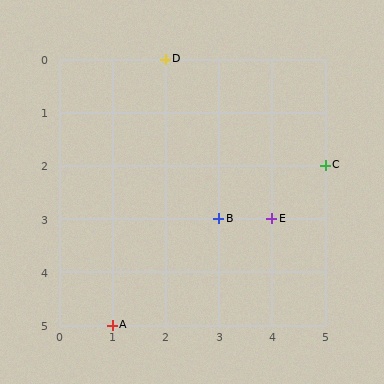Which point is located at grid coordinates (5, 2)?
Point C is at (5, 2).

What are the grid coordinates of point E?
Point E is at grid coordinates (4, 3).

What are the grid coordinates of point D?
Point D is at grid coordinates (2, 0).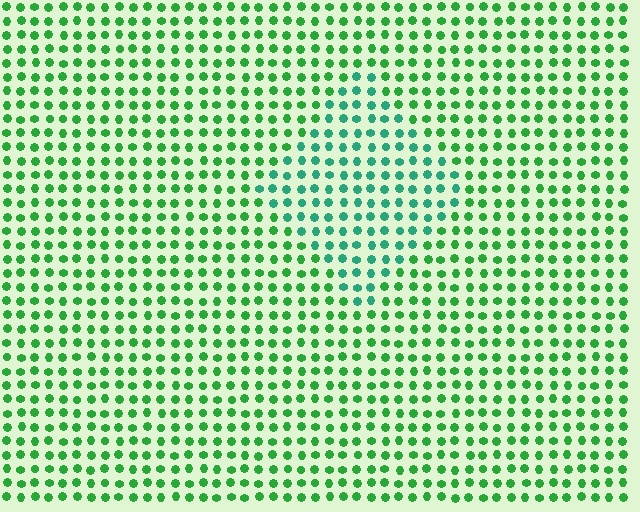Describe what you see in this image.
The image is filled with small green elements in a uniform arrangement. A diamond-shaped region is visible where the elements are tinted to a slightly different hue, forming a subtle color boundary.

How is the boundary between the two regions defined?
The boundary is defined purely by a slight shift in hue (about 32 degrees). Spacing, size, and orientation are identical on both sides.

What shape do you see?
I see a diamond.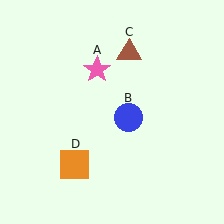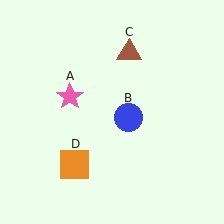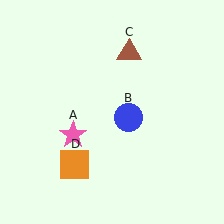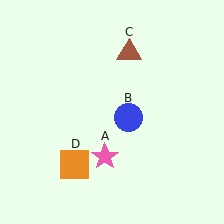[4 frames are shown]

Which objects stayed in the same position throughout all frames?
Blue circle (object B) and brown triangle (object C) and orange square (object D) remained stationary.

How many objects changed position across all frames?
1 object changed position: pink star (object A).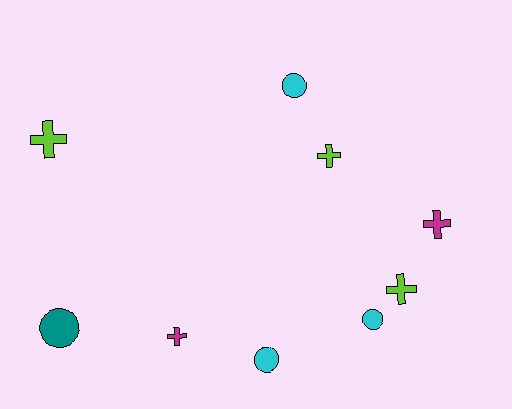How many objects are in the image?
There are 9 objects.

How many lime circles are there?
There are no lime circles.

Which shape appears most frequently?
Cross, with 5 objects.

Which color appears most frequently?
Cyan, with 3 objects.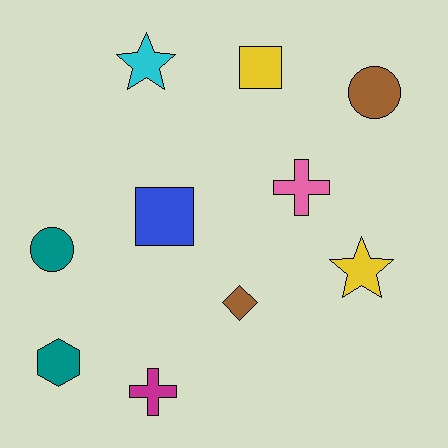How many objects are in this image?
There are 10 objects.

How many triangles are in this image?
There are no triangles.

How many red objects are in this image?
There are no red objects.